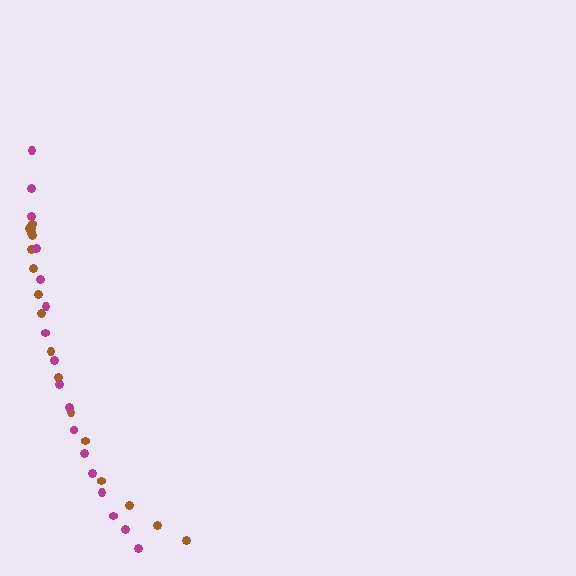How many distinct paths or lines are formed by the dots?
There are 2 distinct paths.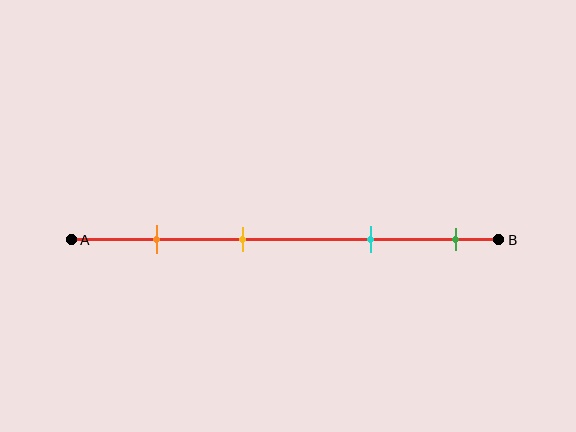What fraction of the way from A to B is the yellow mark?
The yellow mark is approximately 40% (0.4) of the way from A to B.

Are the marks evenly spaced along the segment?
No, the marks are not evenly spaced.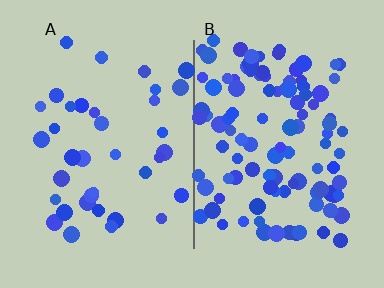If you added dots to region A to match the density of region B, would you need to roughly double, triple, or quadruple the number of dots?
Approximately triple.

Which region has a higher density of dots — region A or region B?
B (the right).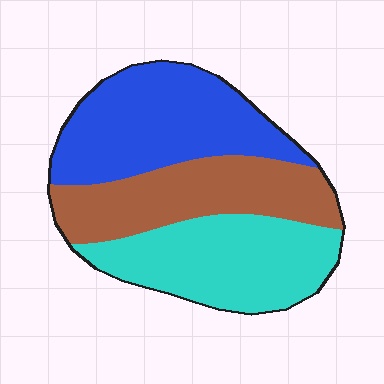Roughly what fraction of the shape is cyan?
Cyan covers 33% of the shape.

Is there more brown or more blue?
Blue.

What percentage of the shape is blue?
Blue covers roughly 35% of the shape.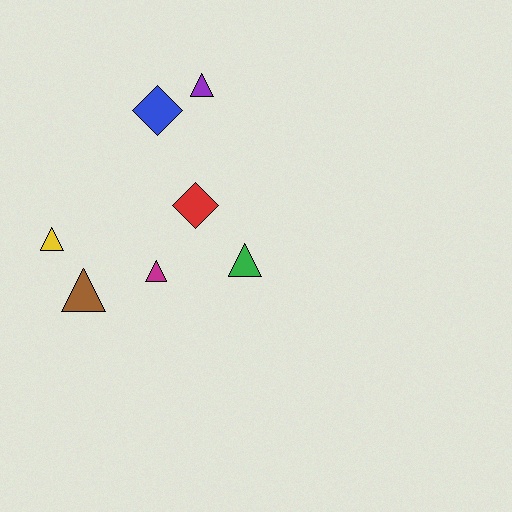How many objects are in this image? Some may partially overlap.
There are 7 objects.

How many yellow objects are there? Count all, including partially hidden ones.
There is 1 yellow object.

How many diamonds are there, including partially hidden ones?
There are 2 diamonds.